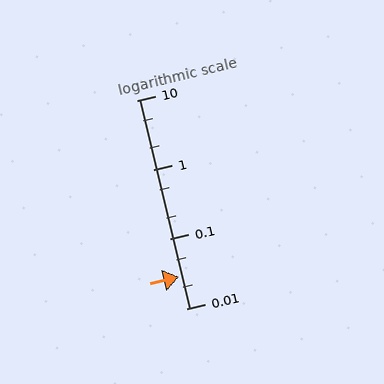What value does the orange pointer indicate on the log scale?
The pointer indicates approximately 0.029.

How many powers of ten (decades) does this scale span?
The scale spans 3 decades, from 0.01 to 10.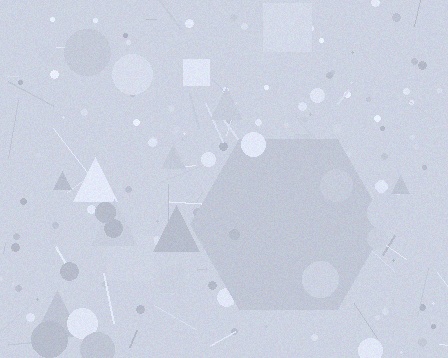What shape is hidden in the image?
A hexagon is hidden in the image.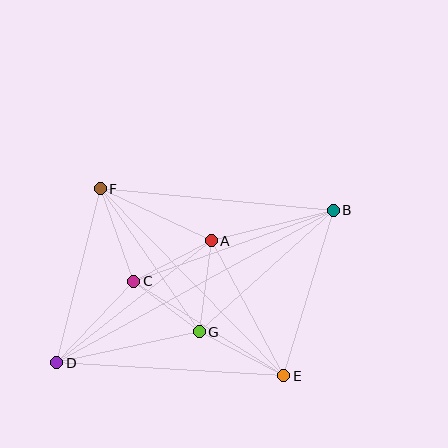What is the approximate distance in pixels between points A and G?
The distance between A and G is approximately 92 pixels.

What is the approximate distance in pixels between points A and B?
The distance between A and B is approximately 126 pixels.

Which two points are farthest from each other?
Points B and D are farthest from each other.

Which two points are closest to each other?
Points C and G are closest to each other.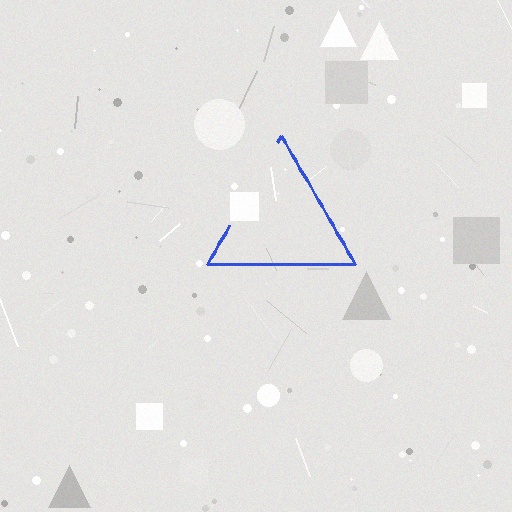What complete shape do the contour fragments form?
The contour fragments form a triangle.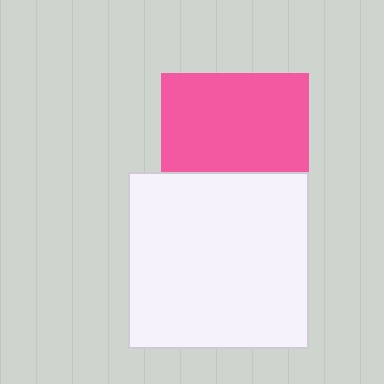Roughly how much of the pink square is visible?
Most of it is visible (roughly 67%).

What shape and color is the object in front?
The object in front is a white rectangle.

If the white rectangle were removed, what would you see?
You would see the complete pink square.